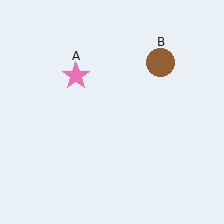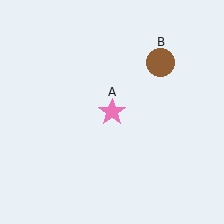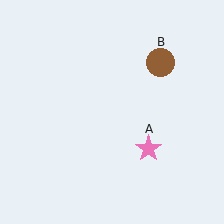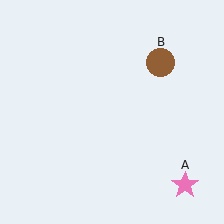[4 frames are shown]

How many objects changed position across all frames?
1 object changed position: pink star (object A).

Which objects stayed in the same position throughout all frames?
Brown circle (object B) remained stationary.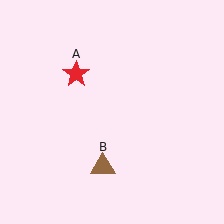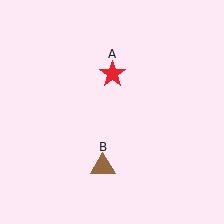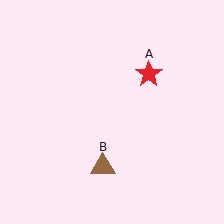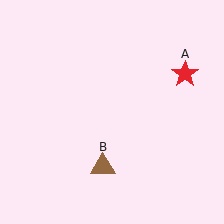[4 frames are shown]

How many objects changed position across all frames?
1 object changed position: red star (object A).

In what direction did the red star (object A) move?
The red star (object A) moved right.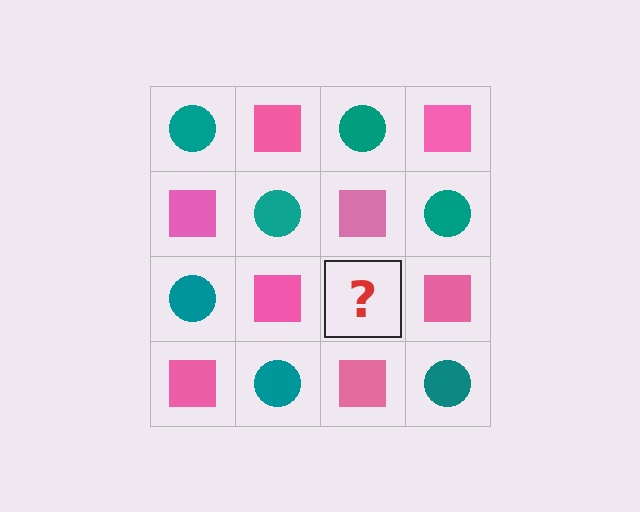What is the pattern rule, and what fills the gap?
The rule is that it alternates teal circle and pink square in a checkerboard pattern. The gap should be filled with a teal circle.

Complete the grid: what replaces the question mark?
The question mark should be replaced with a teal circle.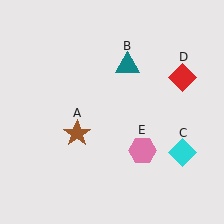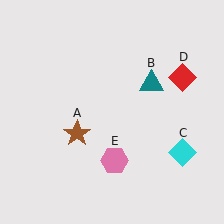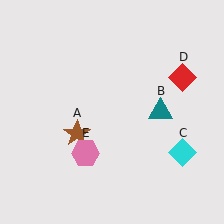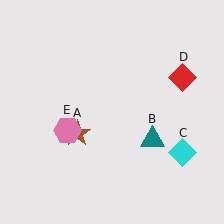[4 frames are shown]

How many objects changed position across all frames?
2 objects changed position: teal triangle (object B), pink hexagon (object E).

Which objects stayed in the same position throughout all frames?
Brown star (object A) and cyan diamond (object C) and red diamond (object D) remained stationary.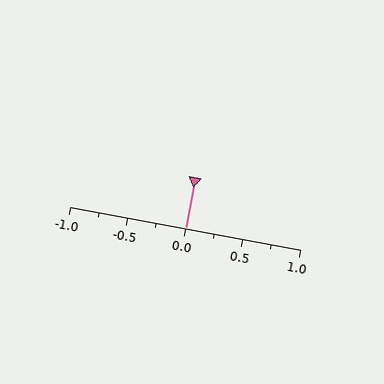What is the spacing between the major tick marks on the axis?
The major ticks are spaced 0.5 apart.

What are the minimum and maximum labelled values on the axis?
The axis runs from -1.0 to 1.0.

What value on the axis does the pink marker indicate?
The marker indicates approximately 0.